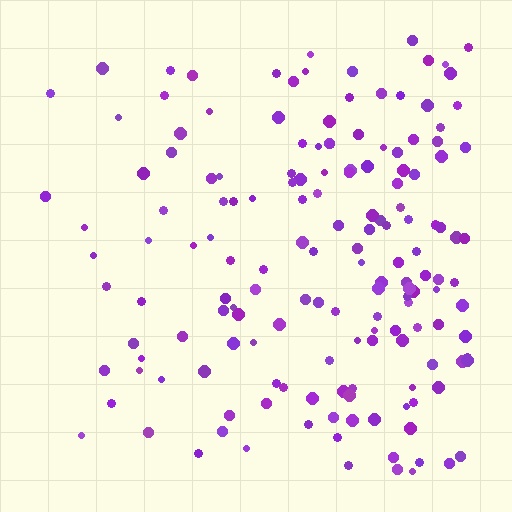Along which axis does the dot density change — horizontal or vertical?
Horizontal.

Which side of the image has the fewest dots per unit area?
The left.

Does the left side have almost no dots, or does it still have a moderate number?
Still a moderate number, just noticeably fewer than the right.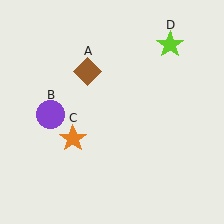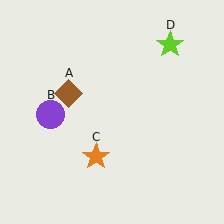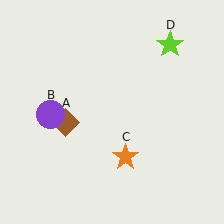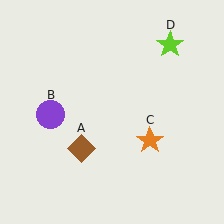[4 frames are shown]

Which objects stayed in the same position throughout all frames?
Purple circle (object B) and lime star (object D) remained stationary.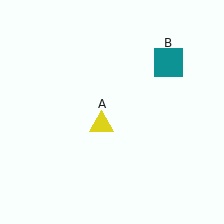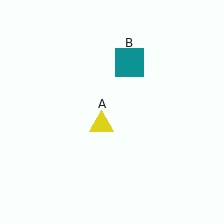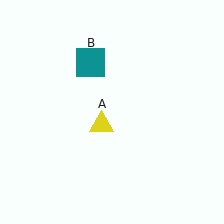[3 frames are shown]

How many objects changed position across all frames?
1 object changed position: teal square (object B).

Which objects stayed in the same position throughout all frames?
Yellow triangle (object A) remained stationary.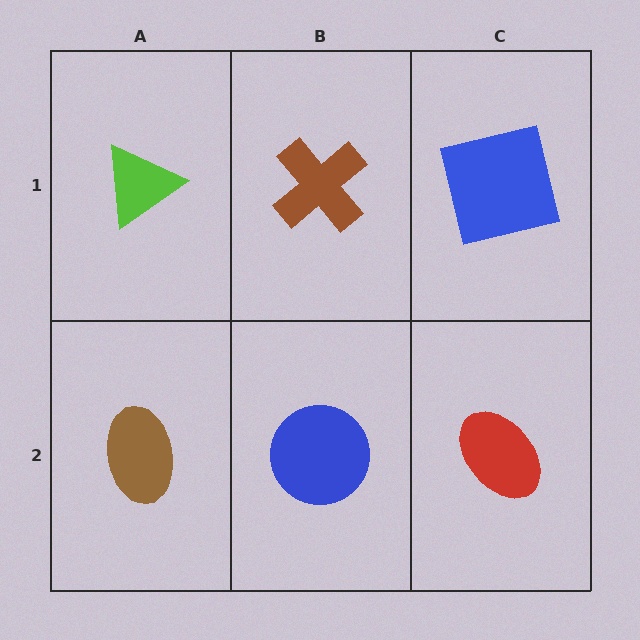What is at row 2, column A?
A brown ellipse.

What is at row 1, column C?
A blue square.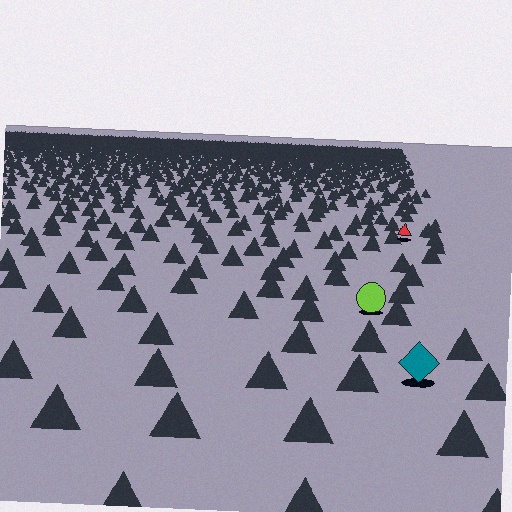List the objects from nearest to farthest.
From nearest to farthest: the teal diamond, the lime circle, the red triangle.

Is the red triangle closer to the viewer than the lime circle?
No. The lime circle is closer — you can tell from the texture gradient: the ground texture is coarser near it.